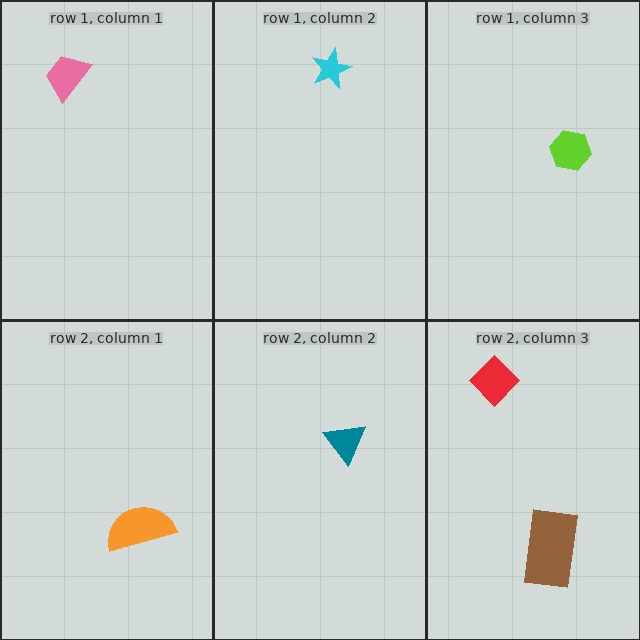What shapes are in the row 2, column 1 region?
The orange semicircle.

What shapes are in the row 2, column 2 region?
The teal triangle.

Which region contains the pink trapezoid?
The row 1, column 1 region.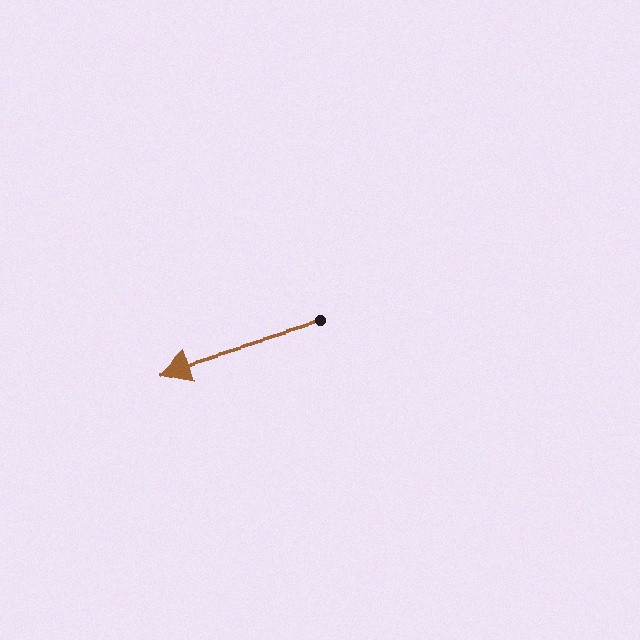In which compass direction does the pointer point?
West.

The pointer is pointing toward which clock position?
Roughly 8 o'clock.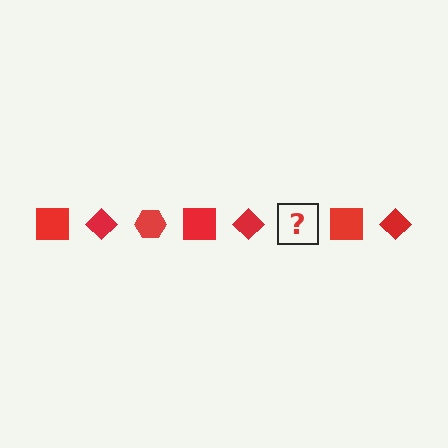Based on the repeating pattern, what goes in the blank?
The blank should be a red hexagon.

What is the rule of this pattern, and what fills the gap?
The rule is that the pattern cycles through square, diamond, hexagon shapes in red. The gap should be filled with a red hexagon.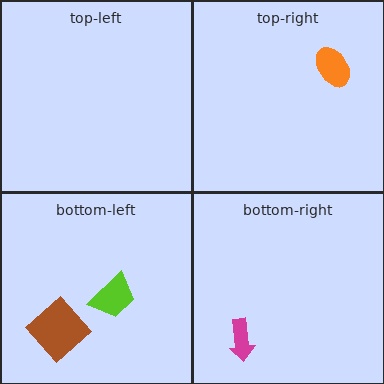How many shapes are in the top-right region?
1.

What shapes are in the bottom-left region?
The lime trapezoid, the brown diamond.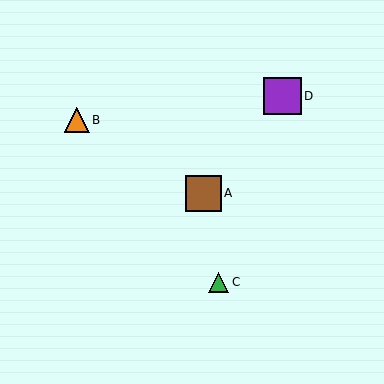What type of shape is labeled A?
Shape A is a brown square.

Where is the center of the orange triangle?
The center of the orange triangle is at (77, 120).